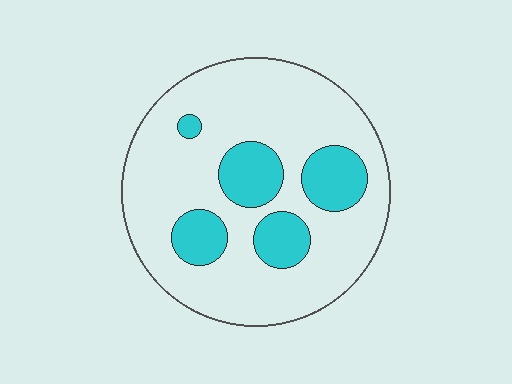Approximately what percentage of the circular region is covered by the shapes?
Approximately 20%.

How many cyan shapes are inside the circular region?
5.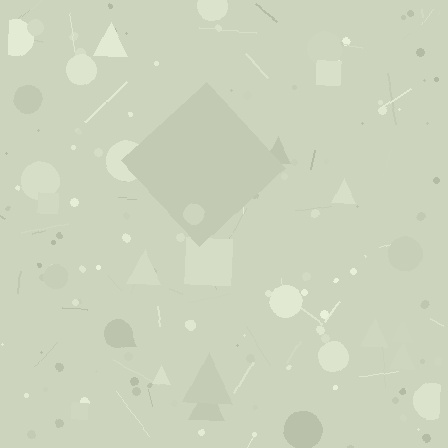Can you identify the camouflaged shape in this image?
The camouflaged shape is a diamond.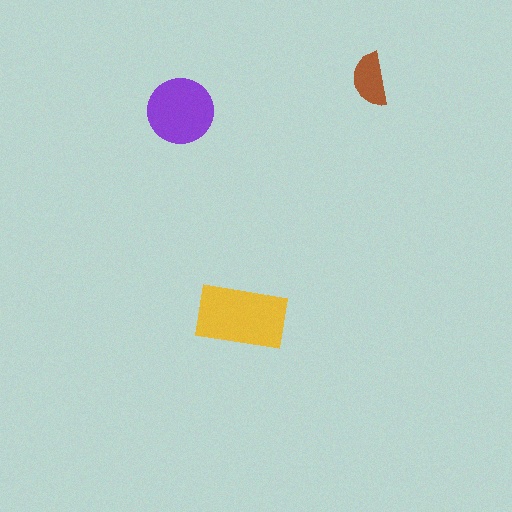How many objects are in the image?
There are 3 objects in the image.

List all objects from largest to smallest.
The yellow rectangle, the purple circle, the brown semicircle.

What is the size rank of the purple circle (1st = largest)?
2nd.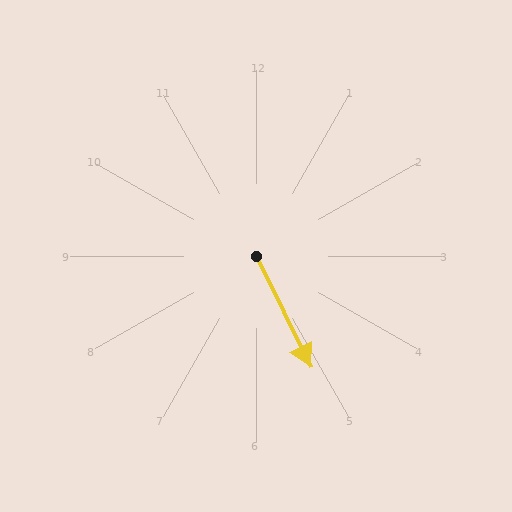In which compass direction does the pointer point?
Southeast.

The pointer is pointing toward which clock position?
Roughly 5 o'clock.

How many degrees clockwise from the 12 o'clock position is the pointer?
Approximately 154 degrees.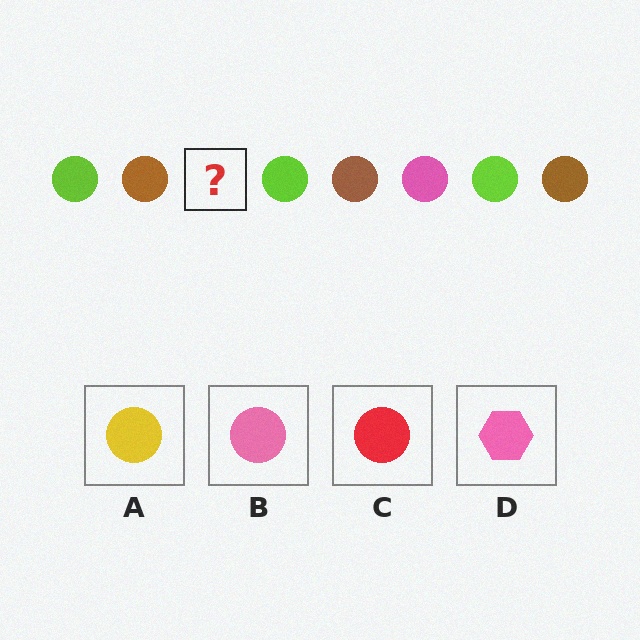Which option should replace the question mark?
Option B.